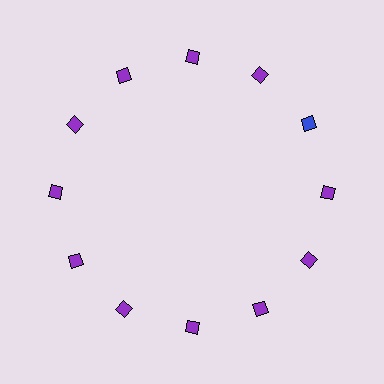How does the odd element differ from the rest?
It has a different color: blue instead of purple.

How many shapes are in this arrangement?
There are 12 shapes arranged in a ring pattern.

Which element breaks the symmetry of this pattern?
The blue diamond at roughly the 2 o'clock position breaks the symmetry. All other shapes are purple diamonds.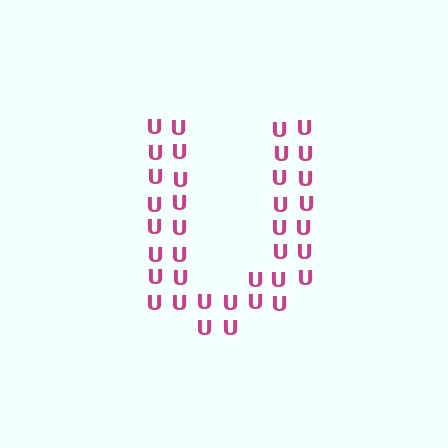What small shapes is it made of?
It is made of small letter U's.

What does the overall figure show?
The overall figure shows the letter U.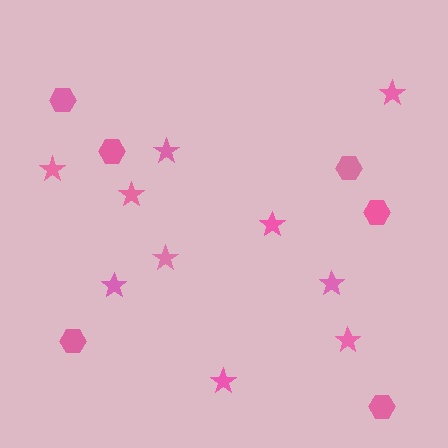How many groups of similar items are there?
There are 2 groups: one group of hexagons (6) and one group of stars (10).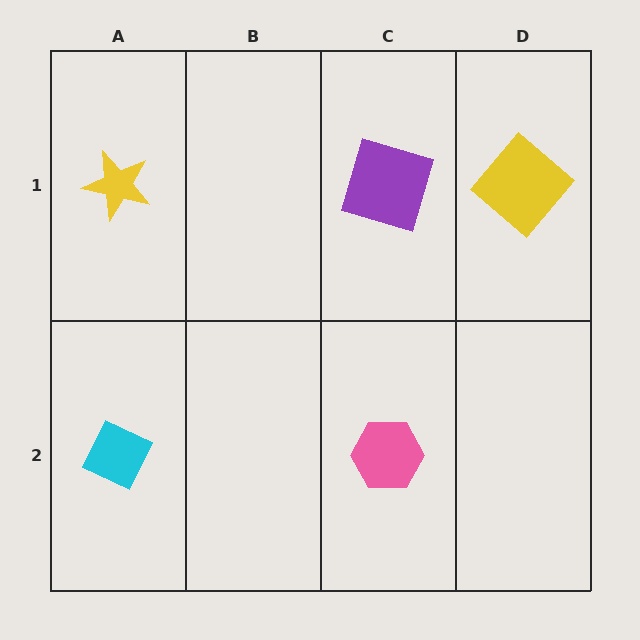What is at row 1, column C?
A purple square.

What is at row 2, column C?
A pink hexagon.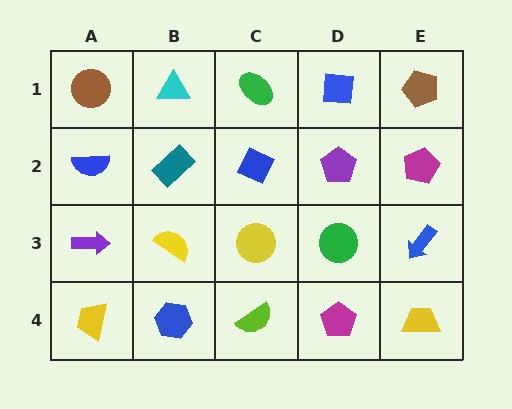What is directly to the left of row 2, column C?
A teal rectangle.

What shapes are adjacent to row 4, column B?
A yellow semicircle (row 3, column B), a yellow trapezoid (row 4, column A), a lime semicircle (row 4, column C).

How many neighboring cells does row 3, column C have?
4.